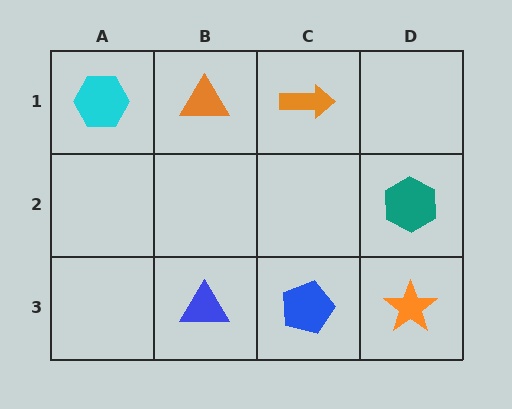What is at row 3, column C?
A blue pentagon.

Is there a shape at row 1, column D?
No, that cell is empty.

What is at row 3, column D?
An orange star.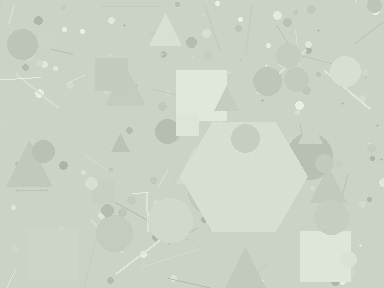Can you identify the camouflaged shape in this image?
The camouflaged shape is a hexagon.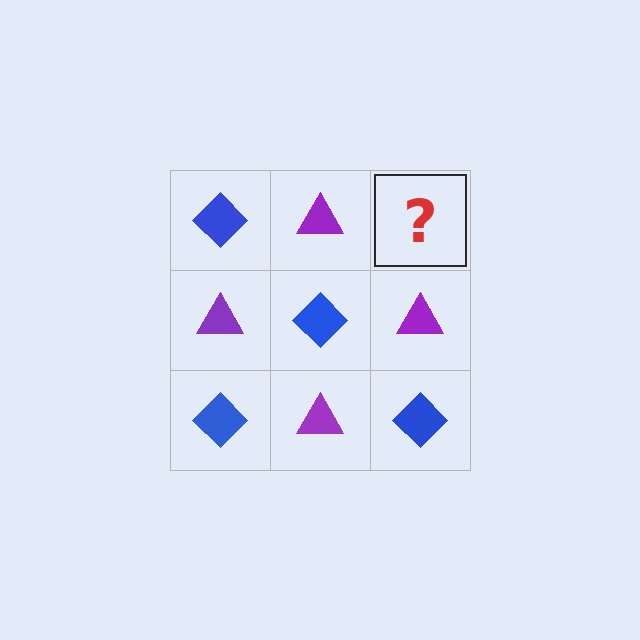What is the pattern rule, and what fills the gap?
The rule is that it alternates blue diamond and purple triangle in a checkerboard pattern. The gap should be filled with a blue diamond.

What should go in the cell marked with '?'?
The missing cell should contain a blue diamond.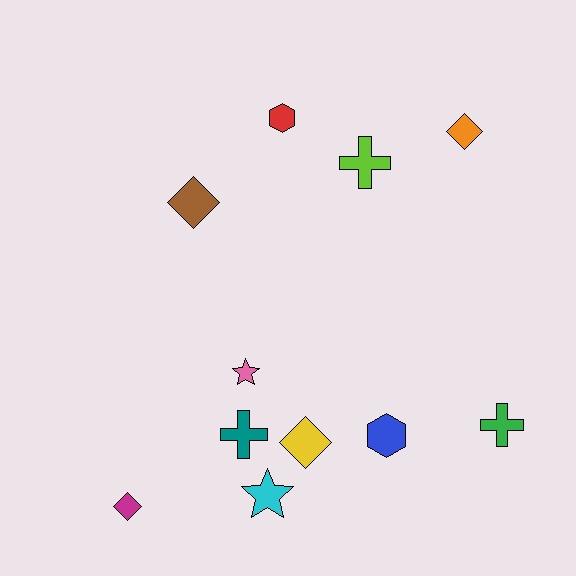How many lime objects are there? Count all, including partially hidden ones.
There is 1 lime object.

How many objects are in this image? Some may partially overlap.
There are 11 objects.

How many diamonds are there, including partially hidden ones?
There are 4 diamonds.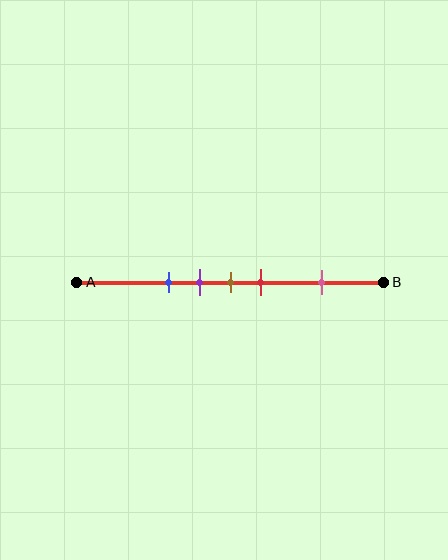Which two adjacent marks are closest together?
The purple and brown marks are the closest adjacent pair.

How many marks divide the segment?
There are 5 marks dividing the segment.